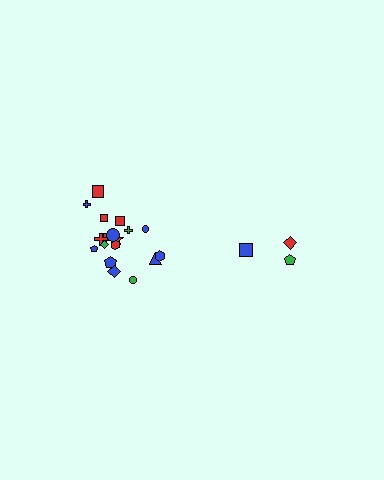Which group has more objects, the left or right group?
The left group.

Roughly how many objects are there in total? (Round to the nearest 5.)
Roughly 20 objects in total.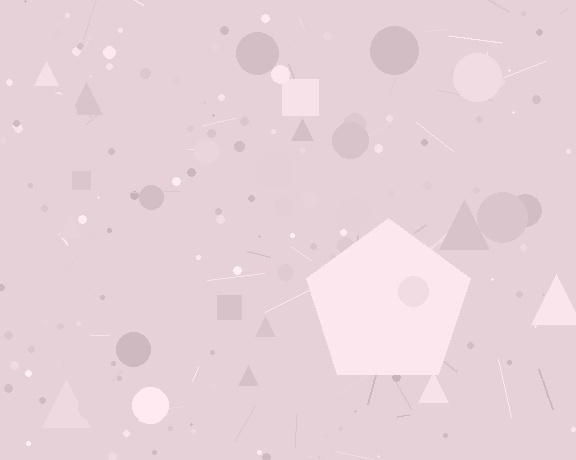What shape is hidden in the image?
A pentagon is hidden in the image.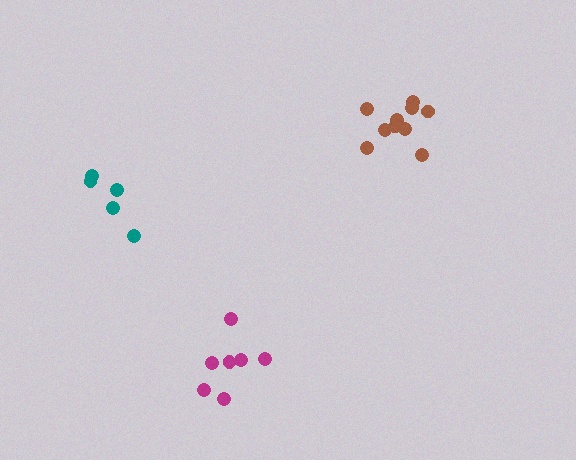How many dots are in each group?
Group 1: 7 dots, Group 2: 10 dots, Group 3: 5 dots (22 total).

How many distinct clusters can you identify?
There are 3 distinct clusters.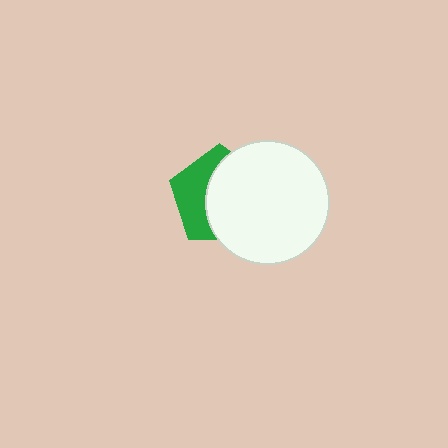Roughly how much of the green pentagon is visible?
A small part of it is visible (roughly 40%).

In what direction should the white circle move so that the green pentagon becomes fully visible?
The white circle should move right. That is the shortest direction to clear the overlap and leave the green pentagon fully visible.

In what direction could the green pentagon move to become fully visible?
The green pentagon could move left. That would shift it out from behind the white circle entirely.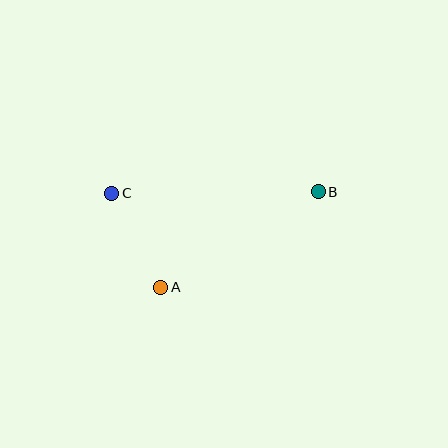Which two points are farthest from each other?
Points B and C are farthest from each other.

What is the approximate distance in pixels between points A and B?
The distance between A and B is approximately 184 pixels.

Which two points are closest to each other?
Points A and C are closest to each other.